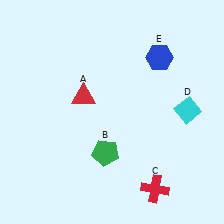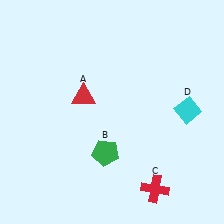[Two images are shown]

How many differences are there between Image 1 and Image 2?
There is 1 difference between the two images.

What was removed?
The blue hexagon (E) was removed in Image 2.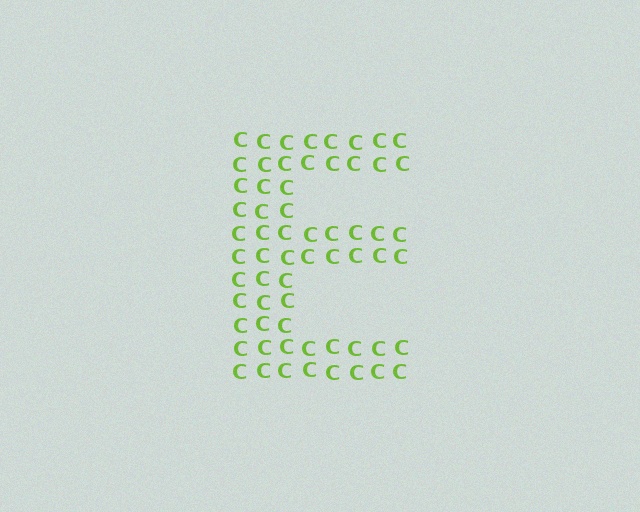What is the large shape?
The large shape is the letter E.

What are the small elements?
The small elements are letter C's.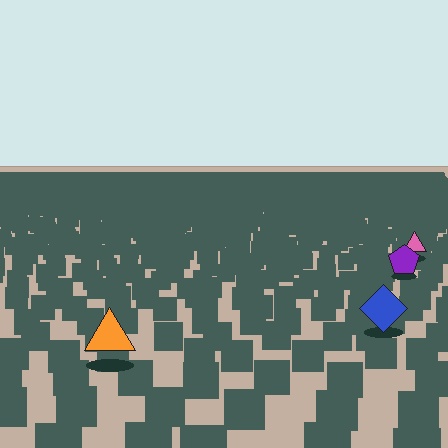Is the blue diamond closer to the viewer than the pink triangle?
Yes. The blue diamond is closer — you can tell from the texture gradient: the ground texture is coarser near it.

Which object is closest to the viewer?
The orange triangle is closest. The texture marks near it are larger and more spread out.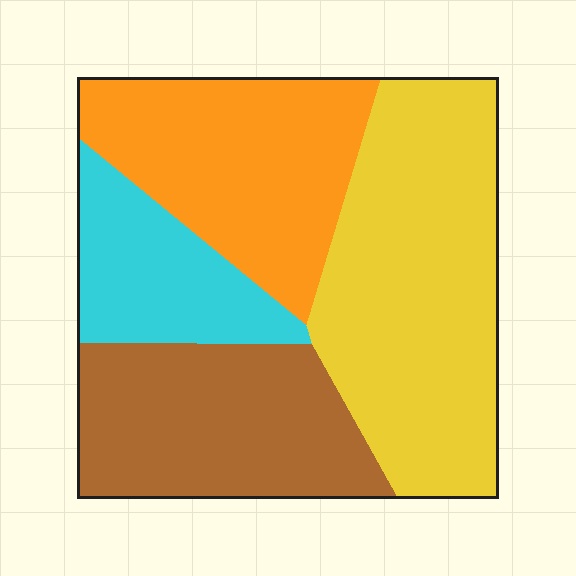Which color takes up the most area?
Yellow, at roughly 35%.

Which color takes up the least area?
Cyan, at roughly 15%.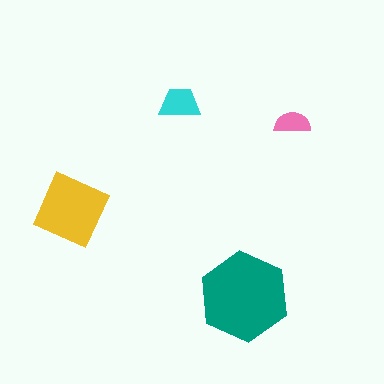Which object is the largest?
The teal hexagon.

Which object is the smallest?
The pink semicircle.